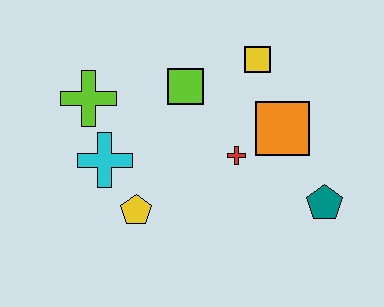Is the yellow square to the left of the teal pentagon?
Yes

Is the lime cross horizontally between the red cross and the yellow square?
No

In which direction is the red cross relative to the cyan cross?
The red cross is to the right of the cyan cross.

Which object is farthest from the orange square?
The lime cross is farthest from the orange square.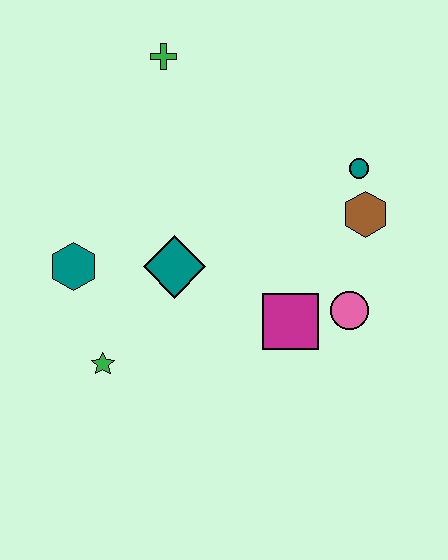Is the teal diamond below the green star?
No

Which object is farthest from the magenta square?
The green cross is farthest from the magenta square.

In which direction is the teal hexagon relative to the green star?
The teal hexagon is above the green star.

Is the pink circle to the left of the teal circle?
Yes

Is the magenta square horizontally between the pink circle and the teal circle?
No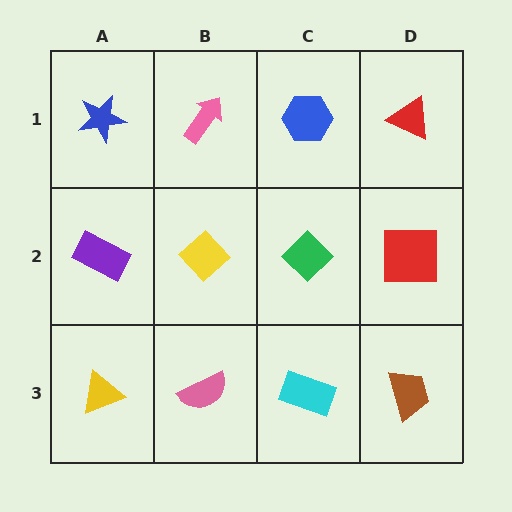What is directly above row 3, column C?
A green diamond.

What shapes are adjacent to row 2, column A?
A blue star (row 1, column A), a yellow triangle (row 3, column A), a yellow diamond (row 2, column B).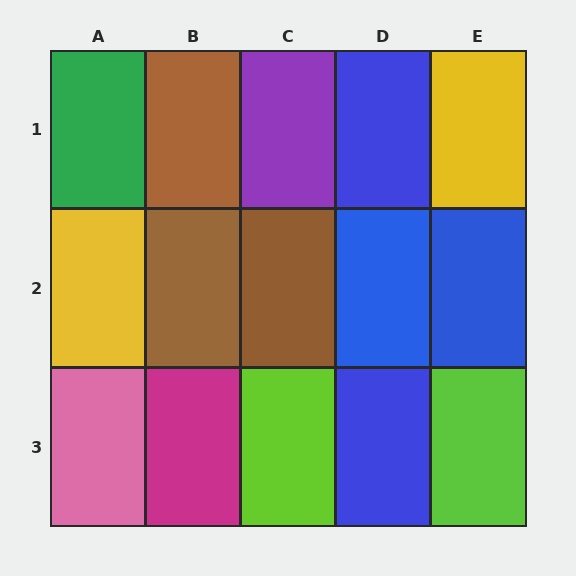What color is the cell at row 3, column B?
Magenta.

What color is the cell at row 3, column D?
Blue.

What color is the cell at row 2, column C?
Brown.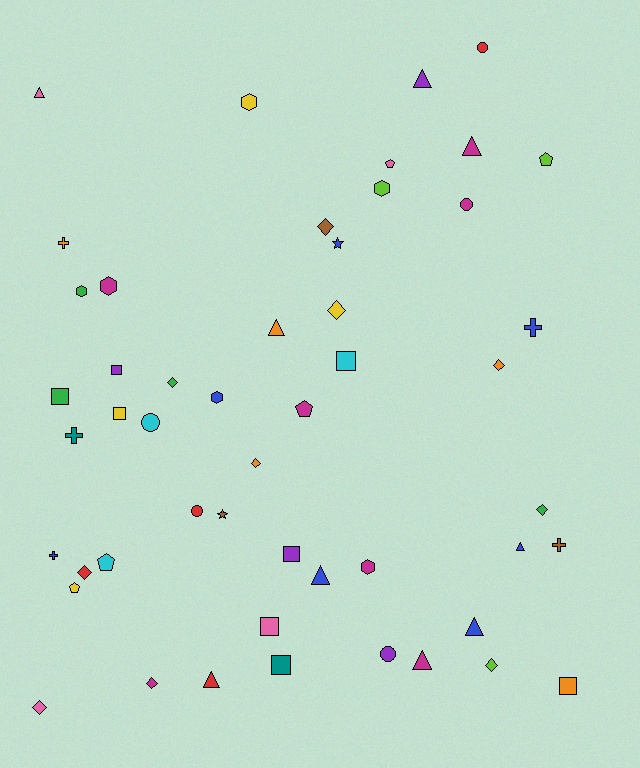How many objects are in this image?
There are 50 objects.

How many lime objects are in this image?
There are 3 lime objects.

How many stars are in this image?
There are 2 stars.